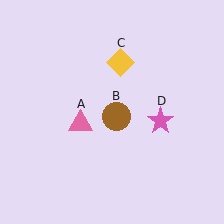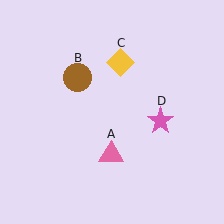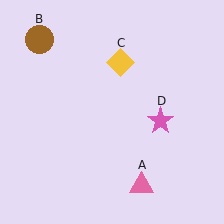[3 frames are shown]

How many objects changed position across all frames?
2 objects changed position: pink triangle (object A), brown circle (object B).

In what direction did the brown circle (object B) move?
The brown circle (object B) moved up and to the left.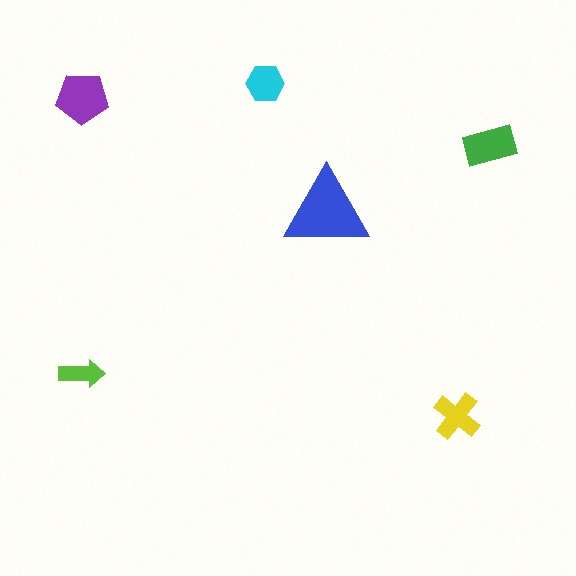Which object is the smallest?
The lime arrow.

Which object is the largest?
The blue triangle.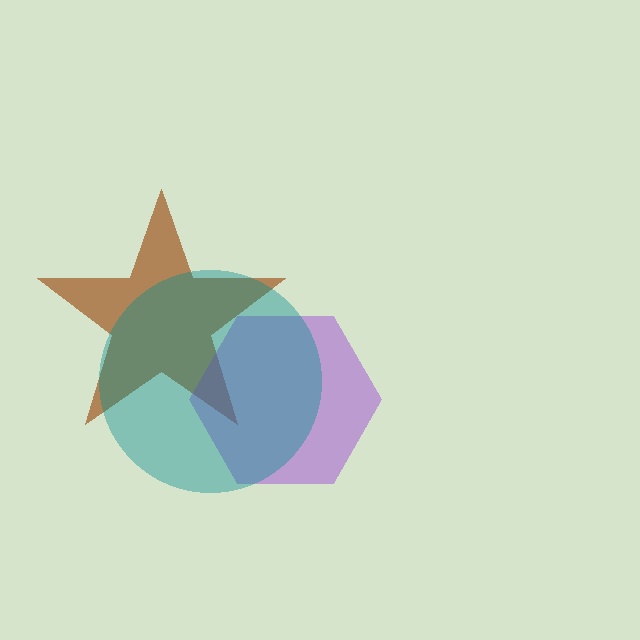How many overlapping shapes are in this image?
There are 3 overlapping shapes in the image.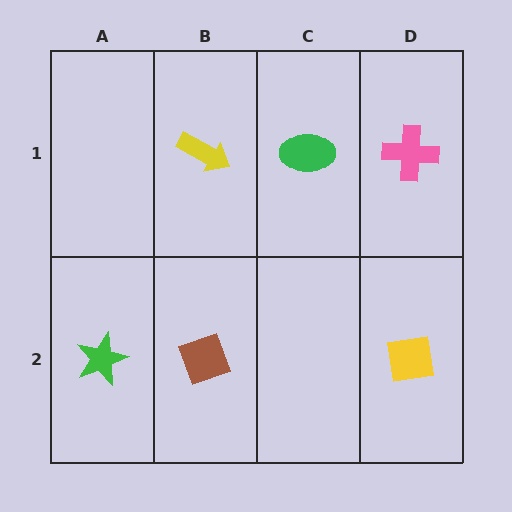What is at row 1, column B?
A yellow arrow.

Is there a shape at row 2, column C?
No, that cell is empty.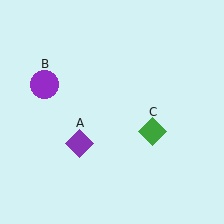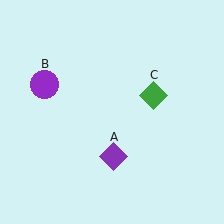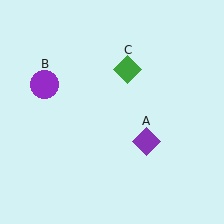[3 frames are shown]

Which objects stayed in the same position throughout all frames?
Purple circle (object B) remained stationary.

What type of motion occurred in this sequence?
The purple diamond (object A), green diamond (object C) rotated counterclockwise around the center of the scene.